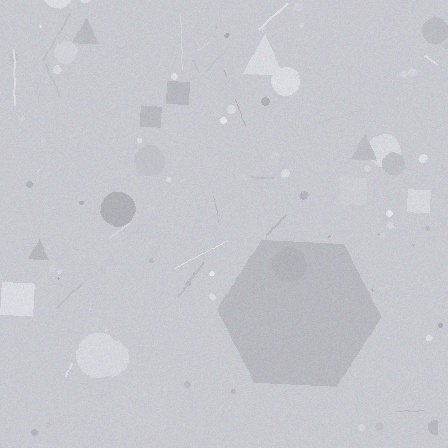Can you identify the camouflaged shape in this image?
The camouflaged shape is a hexagon.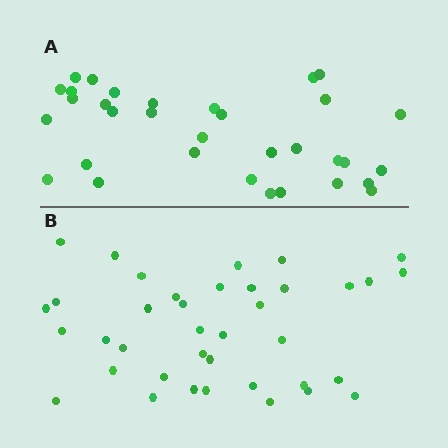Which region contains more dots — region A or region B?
Region B (the bottom region) has more dots.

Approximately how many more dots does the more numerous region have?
Region B has about 5 more dots than region A.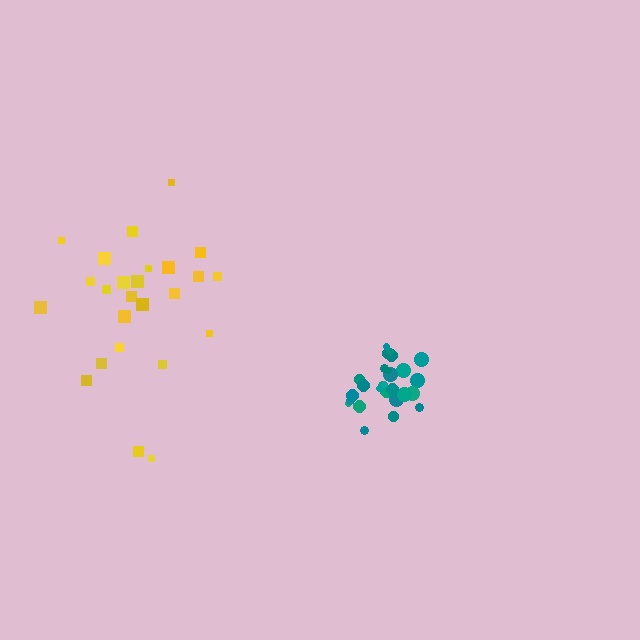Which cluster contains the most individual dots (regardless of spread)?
Teal (27).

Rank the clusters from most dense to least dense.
teal, yellow.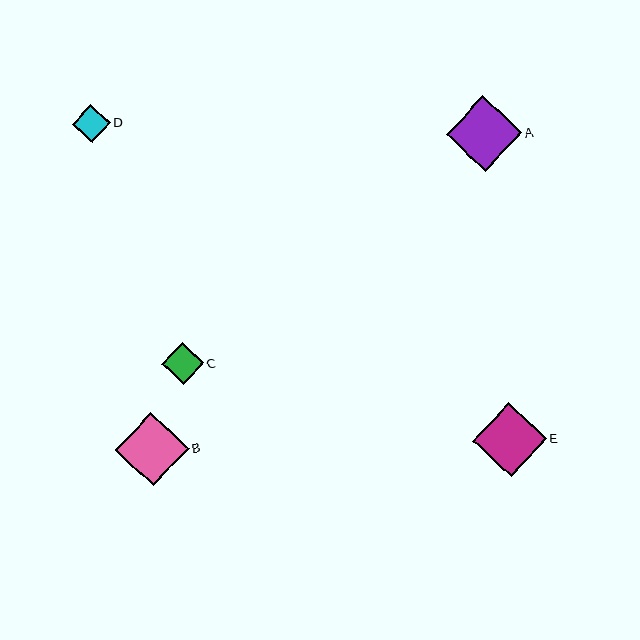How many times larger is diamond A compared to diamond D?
Diamond A is approximately 2.0 times the size of diamond D.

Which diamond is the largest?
Diamond A is the largest with a size of approximately 75 pixels.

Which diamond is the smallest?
Diamond D is the smallest with a size of approximately 38 pixels.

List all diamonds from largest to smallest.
From largest to smallest: A, E, B, C, D.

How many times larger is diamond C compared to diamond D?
Diamond C is approximately 1.1 times the size of diamond D.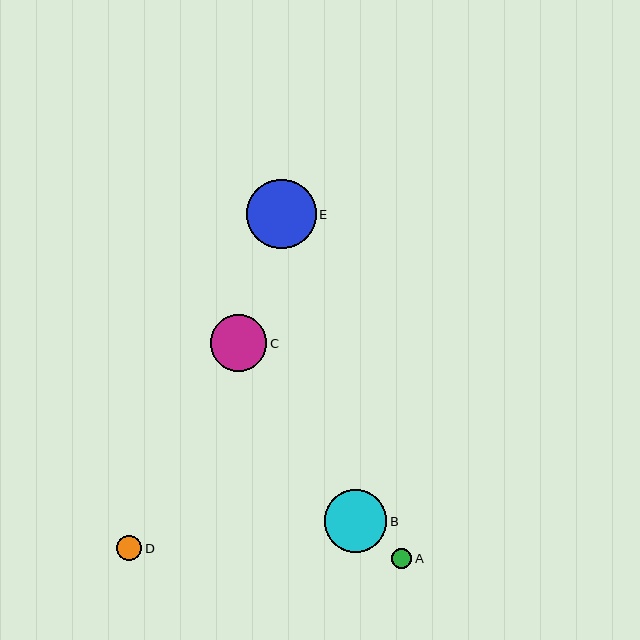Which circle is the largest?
Circle E is the largest with a size of approximately 70 pixels.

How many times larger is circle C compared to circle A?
Circle C is approximately 2.8 times the size of circle A.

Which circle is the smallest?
Circle A is the smallest with a size of approximately 20 pixels.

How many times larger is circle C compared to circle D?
Circle C is approximately 2.2 times the size of circle D.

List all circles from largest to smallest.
From largest to smallest: E, B, C, D, A.